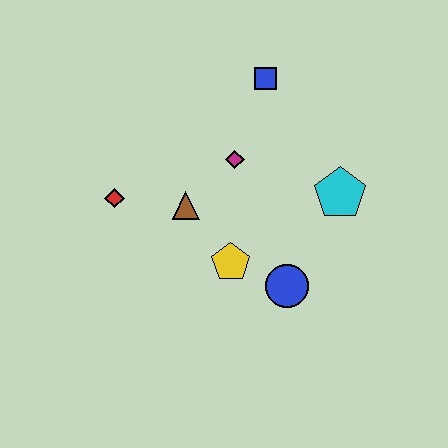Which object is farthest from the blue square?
The blue circle is farthest from the blue square.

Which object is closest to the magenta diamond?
The brown triangle is closest to the magenta diamond.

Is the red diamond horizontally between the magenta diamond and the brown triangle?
No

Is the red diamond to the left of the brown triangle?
Yes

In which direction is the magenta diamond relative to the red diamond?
The magenta diamond is to the right of the red diamond.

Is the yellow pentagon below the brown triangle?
Yes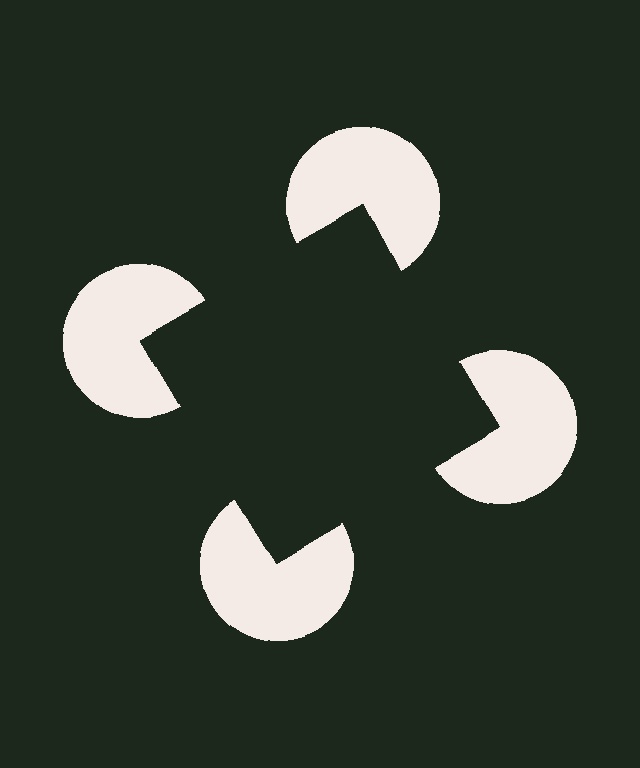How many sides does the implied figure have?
4 sides.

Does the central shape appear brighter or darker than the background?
It typically appears slightly darker than the background, even though no actual brightness change is drawn.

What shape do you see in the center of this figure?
An illusory square — its edges are inferred from the aligned wedge cuts in the pac-man discs, not physically drawn.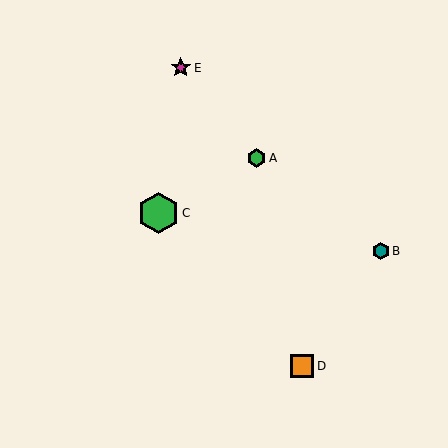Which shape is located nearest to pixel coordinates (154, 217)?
The green hexagon (labeled C) at (159, 213) is nearest to that location.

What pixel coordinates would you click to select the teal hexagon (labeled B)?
Click at (381, 251) to select the teal hexagon B.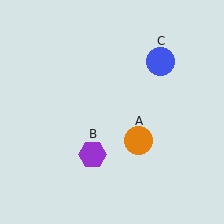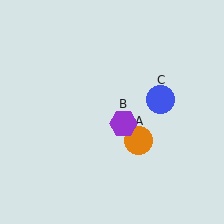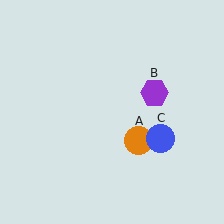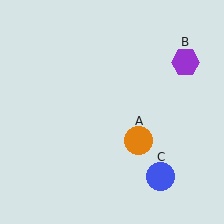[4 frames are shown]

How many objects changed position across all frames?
2 objects changed position: purple hexagon (object B), blue circle (object C).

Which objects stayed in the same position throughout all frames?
Orange circle (object A) remained stationary.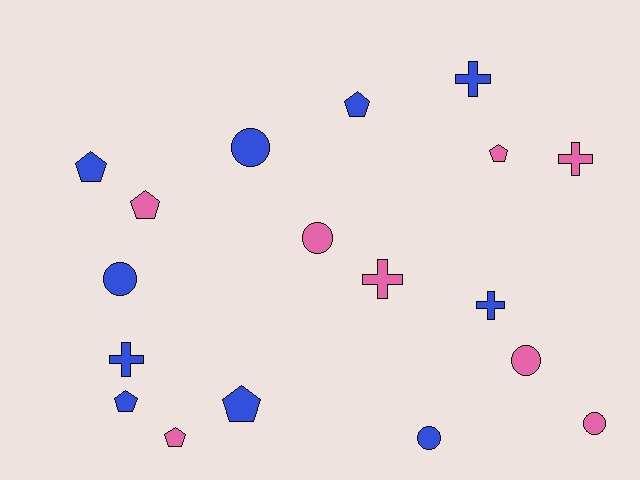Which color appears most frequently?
Blue, with 10 objects.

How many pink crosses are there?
There are 2 pink crosses.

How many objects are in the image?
There are 18 objects.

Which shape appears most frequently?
Pentagon, with 7 objects.